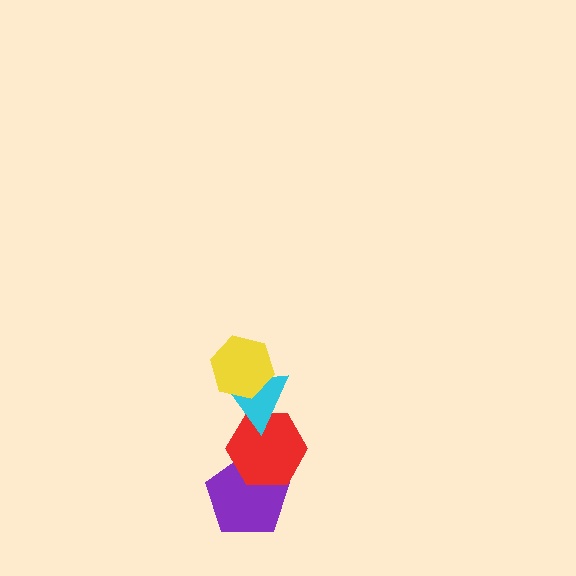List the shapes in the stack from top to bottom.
From top to bottom: the yellow hexagon, the cyan triangle, the red hexagon, the purple pentagon.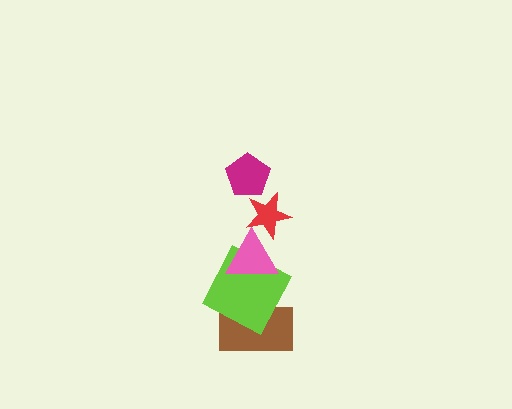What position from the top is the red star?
The red star is 2nd from the top.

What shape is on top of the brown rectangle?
The lime square is on top of the brown rectangle.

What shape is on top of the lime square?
The pink triangle is on top of the lime square.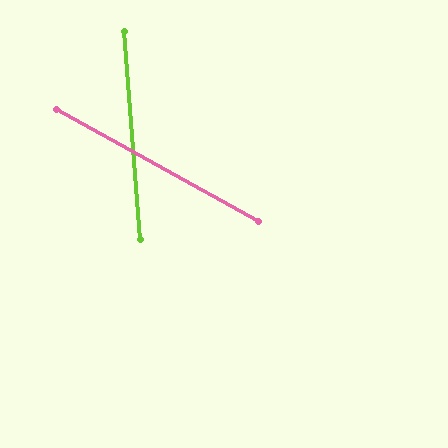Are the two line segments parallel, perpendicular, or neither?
Neither parallel nor perpendicular — they differ by about 57°.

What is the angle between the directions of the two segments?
Approximately 57 degrees.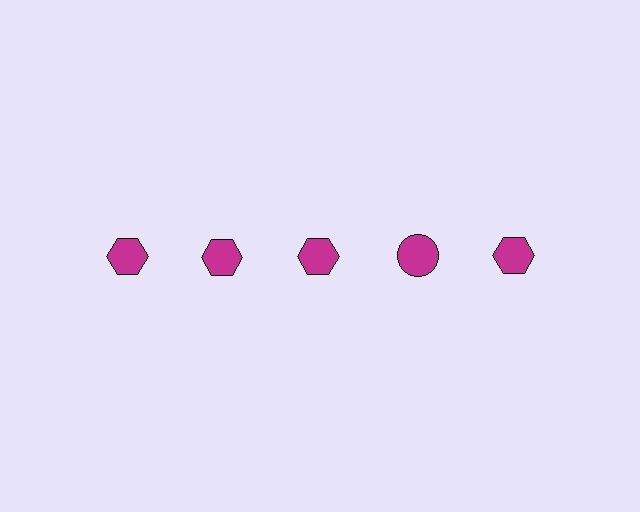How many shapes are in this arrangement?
There are 5 shapes arranged in a grid pattern.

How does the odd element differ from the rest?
It has a different shape: circle instead of hexagon.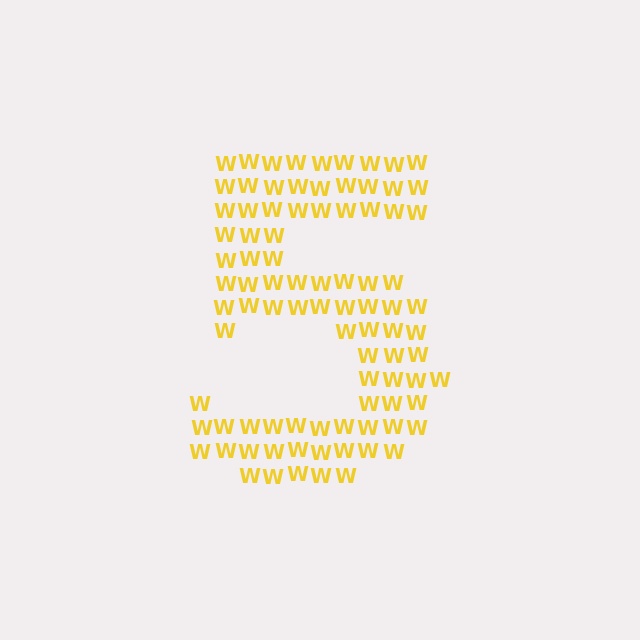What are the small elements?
The small elements are letter W's.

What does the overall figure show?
The overall figure shows the digit 5.